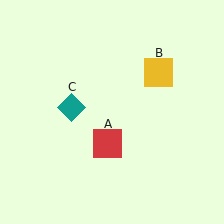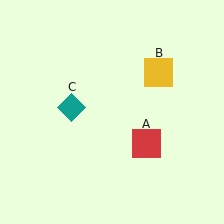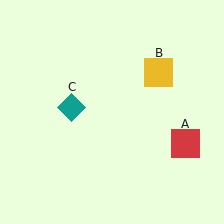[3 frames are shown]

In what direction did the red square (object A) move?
The red square (object A) moved right.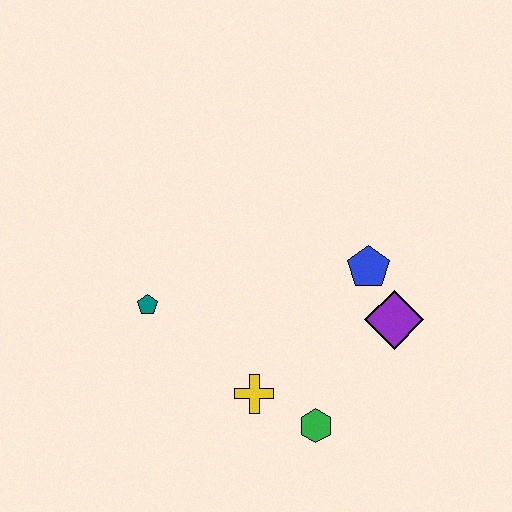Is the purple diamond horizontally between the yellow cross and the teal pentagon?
No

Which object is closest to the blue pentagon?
The purple diamond is closest to the blue pentagon.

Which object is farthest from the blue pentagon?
The teal pentagon is farthest from the blue pentagon.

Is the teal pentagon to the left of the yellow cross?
Yes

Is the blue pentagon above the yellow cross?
Yes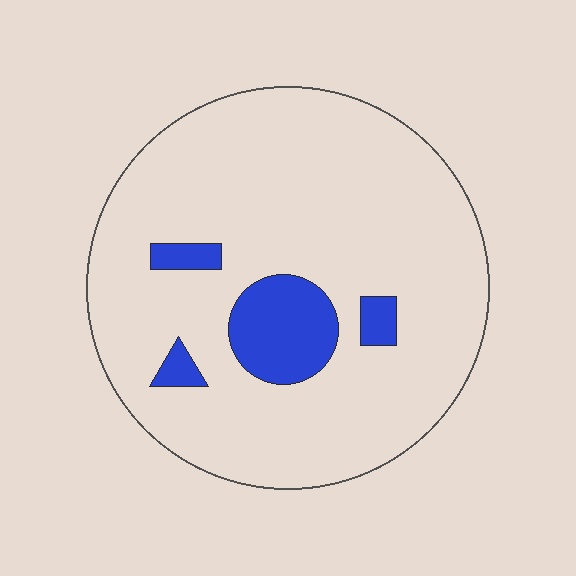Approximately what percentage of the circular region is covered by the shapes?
Approximately 10%.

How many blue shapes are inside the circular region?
4.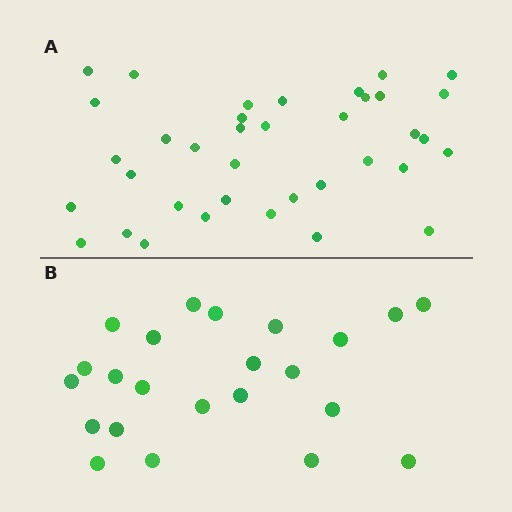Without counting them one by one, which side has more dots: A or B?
Region A (the top region) has more dots.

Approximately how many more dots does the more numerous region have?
Region A has approximately 15 more dots than region B.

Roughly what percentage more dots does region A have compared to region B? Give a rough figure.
About 60% more.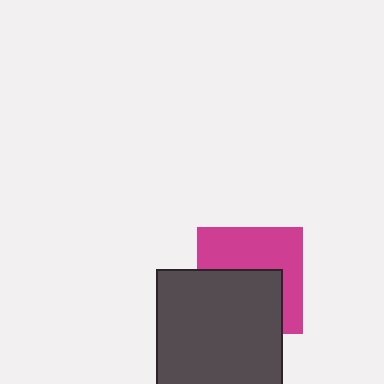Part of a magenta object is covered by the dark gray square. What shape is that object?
It is a square.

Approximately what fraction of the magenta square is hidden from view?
Roughly 49% of the magenta square is hidden behind the dark gray square.